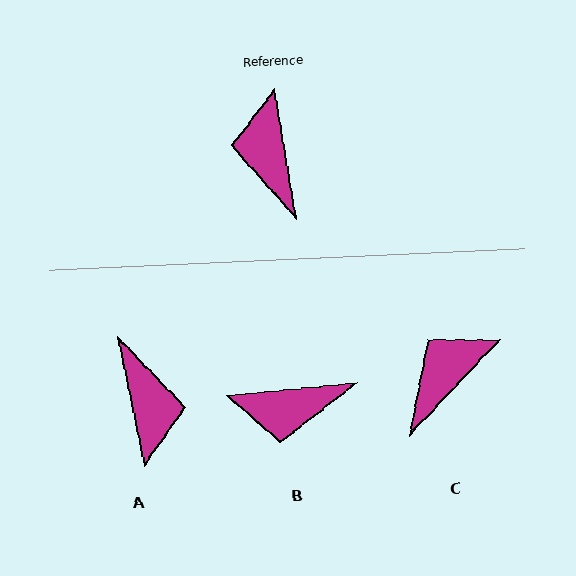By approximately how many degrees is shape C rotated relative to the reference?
Approximately 53 degrees clockwise.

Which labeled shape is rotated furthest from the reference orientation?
A, about 178 degrees away.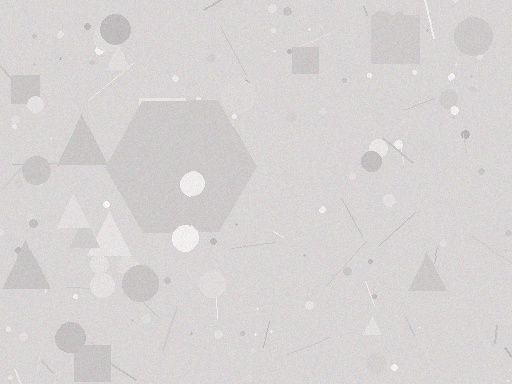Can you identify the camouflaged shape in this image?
The camouflaged shape is a hexagon.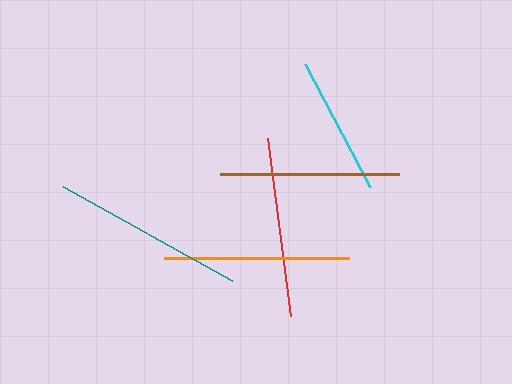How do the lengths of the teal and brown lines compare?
The teal and brown lines are approximately the same length.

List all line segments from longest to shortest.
From longest to shortest: teal, orange, red, brown, cyan.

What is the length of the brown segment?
The brown segment is approximately 179 pixels long.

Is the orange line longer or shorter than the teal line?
The teal line is longer than the orange line.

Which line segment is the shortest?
The cyan line is the shortest at approximately 139 pixels.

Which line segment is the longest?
The teal line is the longest at approximately 194 pixels.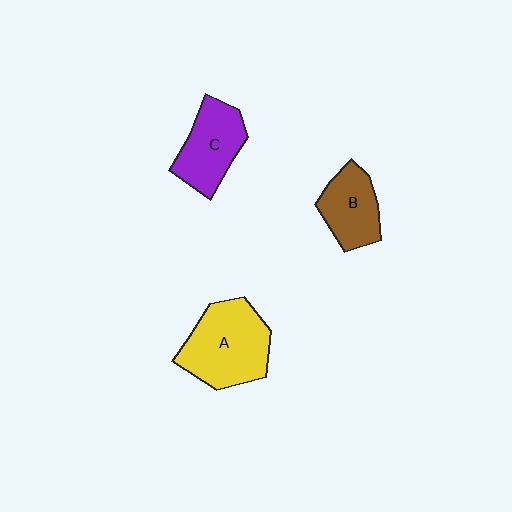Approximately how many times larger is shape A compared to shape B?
Approximately 1.6 times.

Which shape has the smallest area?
Shape B (brown).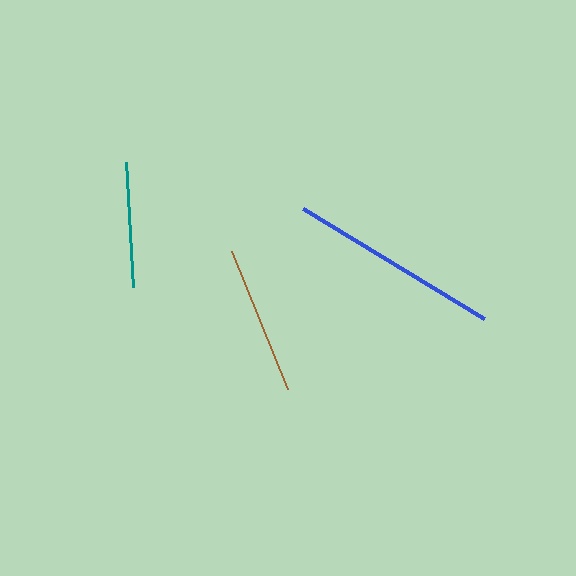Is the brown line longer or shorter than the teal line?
The brown line is longer than the teal line.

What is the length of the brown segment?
The brown segment is approximately 149 pixels long.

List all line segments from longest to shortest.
From longest to shortest: blue, brown, teal.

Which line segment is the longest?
The blue line is the longest at approximately 212 pixels.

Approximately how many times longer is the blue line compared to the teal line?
The blue line is approximately 1.7 times the length of the teal line.